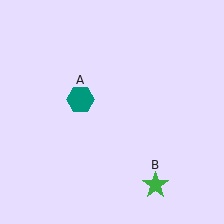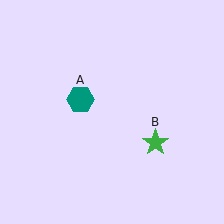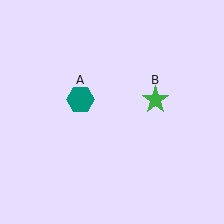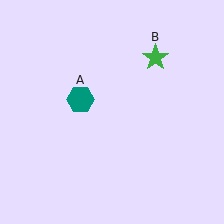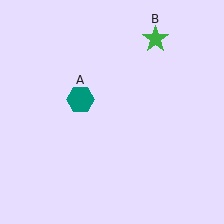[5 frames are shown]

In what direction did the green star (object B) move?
The green star (object B) moved up.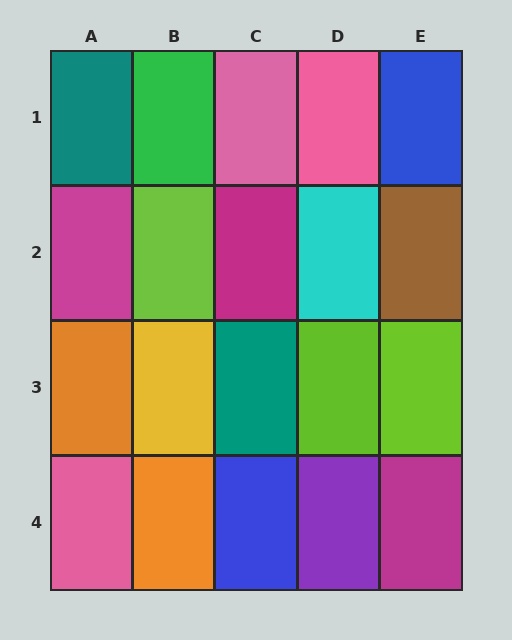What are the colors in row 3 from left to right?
Orange, yellow, teal, lime, lime.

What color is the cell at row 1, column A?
Teal.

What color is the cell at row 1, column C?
Pink.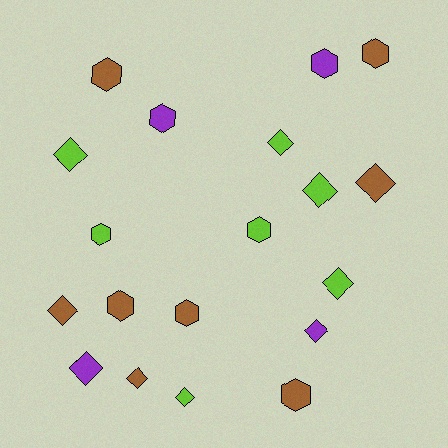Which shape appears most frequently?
Diamond, with 10 objects.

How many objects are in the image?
There are 19 objects.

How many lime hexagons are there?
There are 2 lime hexagons.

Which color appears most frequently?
Brown, with 8 objects.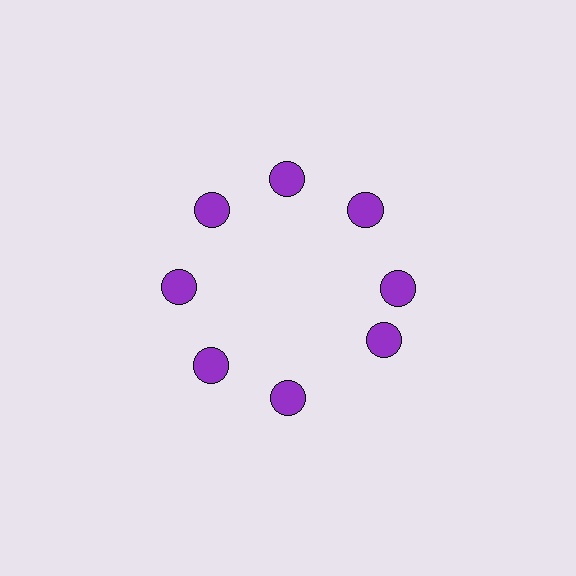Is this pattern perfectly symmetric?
No. The 8 purple circles are arranged in a ring, but one element near the 4 o'clock position is rotated out of alignment along the ring, breaking the 8-fold rotational symmetry.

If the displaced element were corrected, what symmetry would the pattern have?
It would have 8-fold rotational symmetry — the pattern would map onto itself every 45 degrees.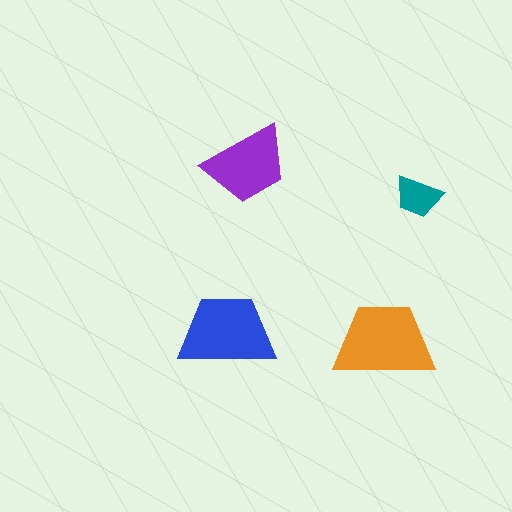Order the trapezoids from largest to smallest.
the orange one, the blue one, the purple one, the teal one.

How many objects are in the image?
There are 4 objects in the image.